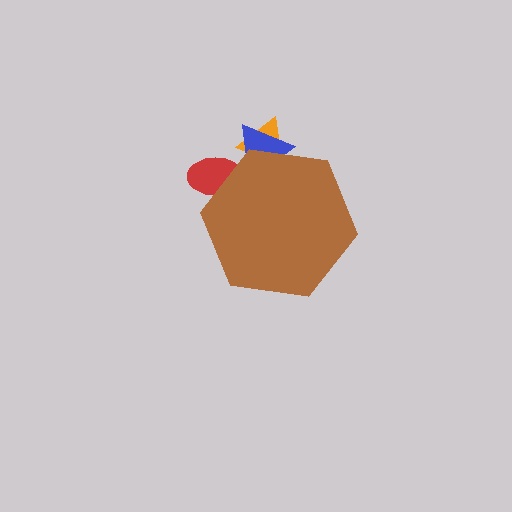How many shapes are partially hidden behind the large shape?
3 shapes are partially hidden.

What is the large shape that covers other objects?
A brown hexagon.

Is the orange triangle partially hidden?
Yes, the orange triangle is partially hidden behind the brown hexagon.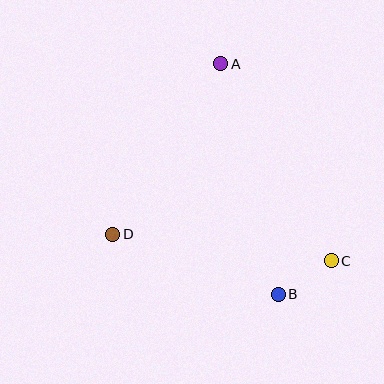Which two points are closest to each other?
Points B and C are closest to each other.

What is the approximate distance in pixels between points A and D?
The distance between A and D is approximately 202 pixels.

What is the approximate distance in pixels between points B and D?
The distance between B and D is approximately 176 pixels.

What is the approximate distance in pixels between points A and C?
The distance between A and C is approximately 226 pixels.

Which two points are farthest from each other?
Points A and B are farthest from each other.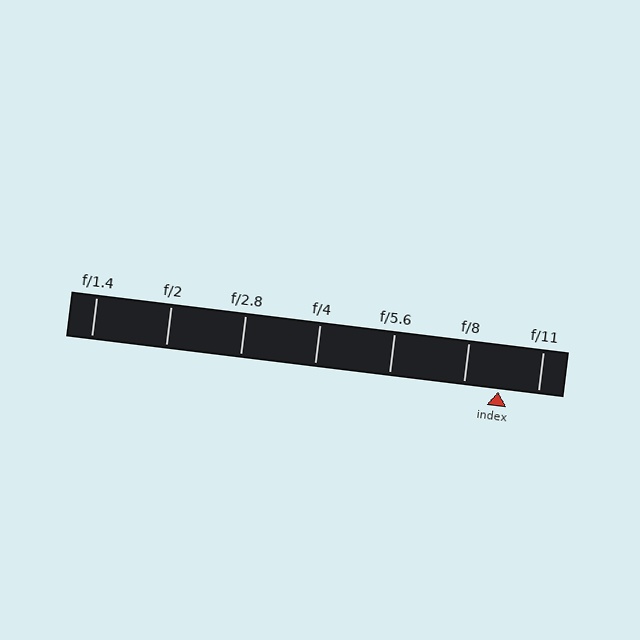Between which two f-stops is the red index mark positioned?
The index mark is between f/8 and f/11.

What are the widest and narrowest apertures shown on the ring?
The widest aperture shown is f/1.4 and the narrowest is f/11.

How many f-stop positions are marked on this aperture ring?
There are 7 f-stop positions marked.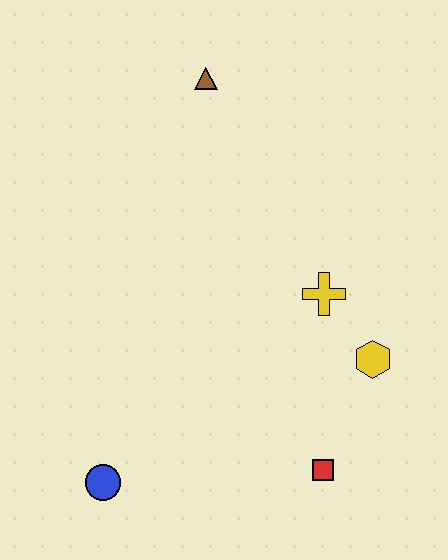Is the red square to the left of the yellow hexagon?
Yes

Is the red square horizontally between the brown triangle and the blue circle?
No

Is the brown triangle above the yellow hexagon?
Yes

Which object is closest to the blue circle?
The red square is closest to the blue circle.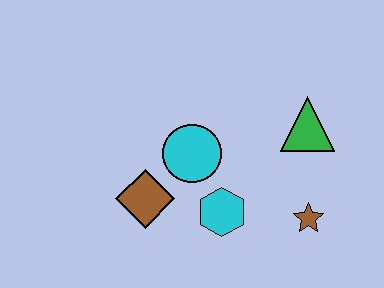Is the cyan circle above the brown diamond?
Yes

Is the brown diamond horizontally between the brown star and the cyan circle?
No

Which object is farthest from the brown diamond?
The green triangle is farthest from the brown diamond.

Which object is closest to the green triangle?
The brown star is closest to the green triangle.